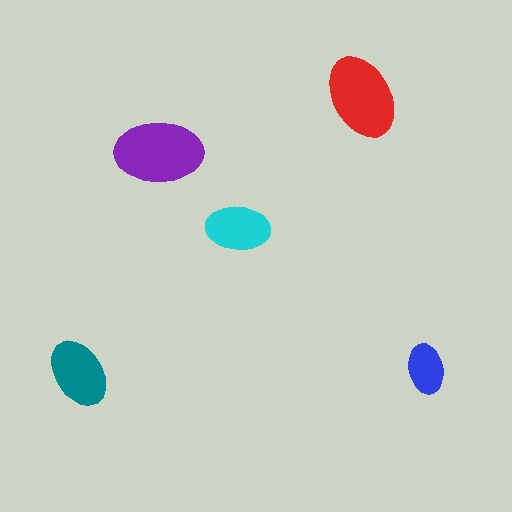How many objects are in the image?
There are 5 objects in the image.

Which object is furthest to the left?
The teal ellipse is leftmost.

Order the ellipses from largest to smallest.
the purple one, the red one, the teal one, the cyan one, the blue one.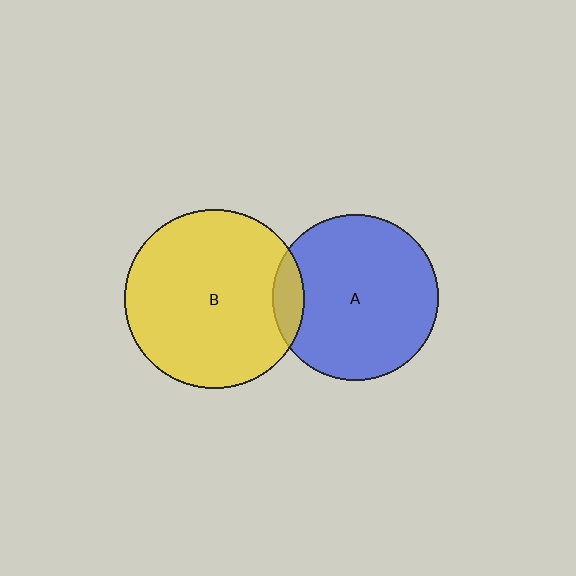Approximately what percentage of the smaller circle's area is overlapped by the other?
Approximately 10%.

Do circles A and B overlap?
Yes.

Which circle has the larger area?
Circle B (yellow).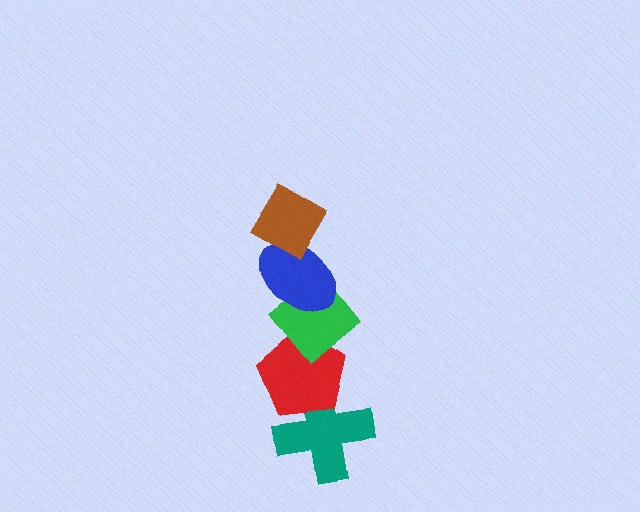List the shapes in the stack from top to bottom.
From top to bottom: the brown diamond, the blue ellipse, the green diamond, the red pentagon, the teal cross.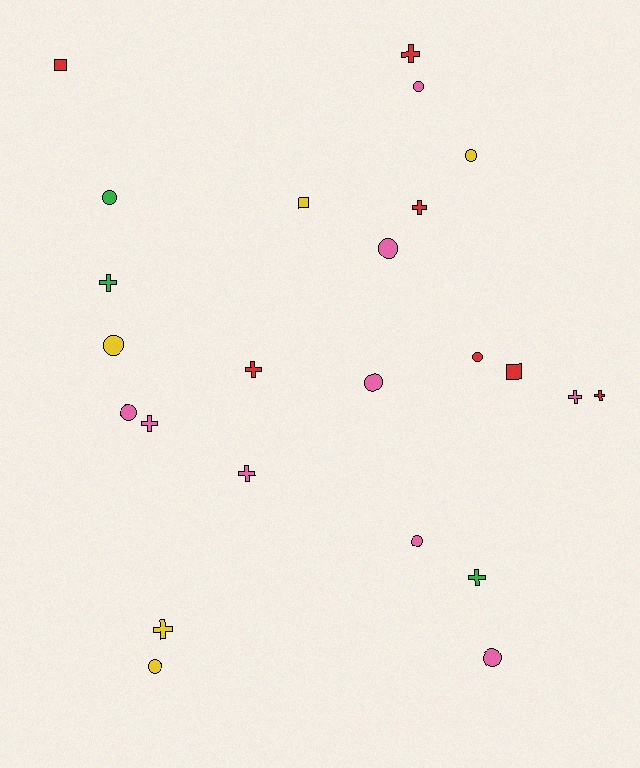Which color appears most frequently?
Pink, with 9 objects.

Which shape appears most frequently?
Circle, with 11 objects.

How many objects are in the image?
There are 24 objects.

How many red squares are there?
There are 2 red squares.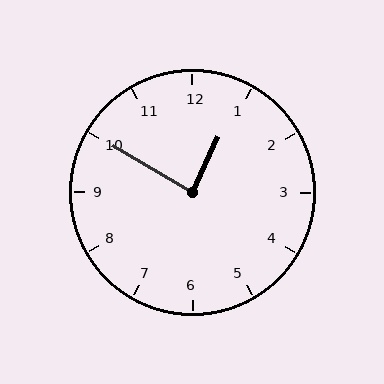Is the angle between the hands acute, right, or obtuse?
It is right.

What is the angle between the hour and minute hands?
Approximately 85 degrees.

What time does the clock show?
12:50.